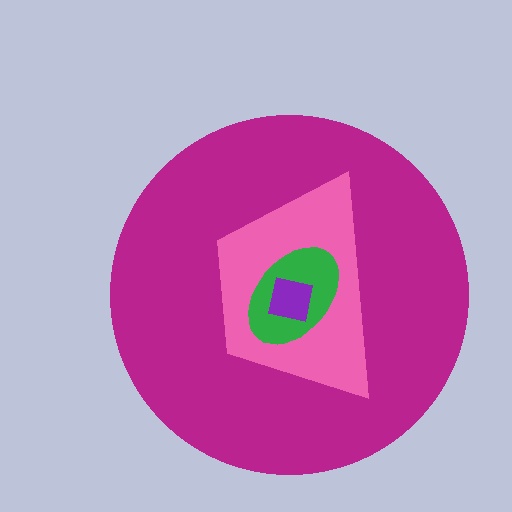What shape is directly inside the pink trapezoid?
The green ellipse.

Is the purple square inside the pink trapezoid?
Yes.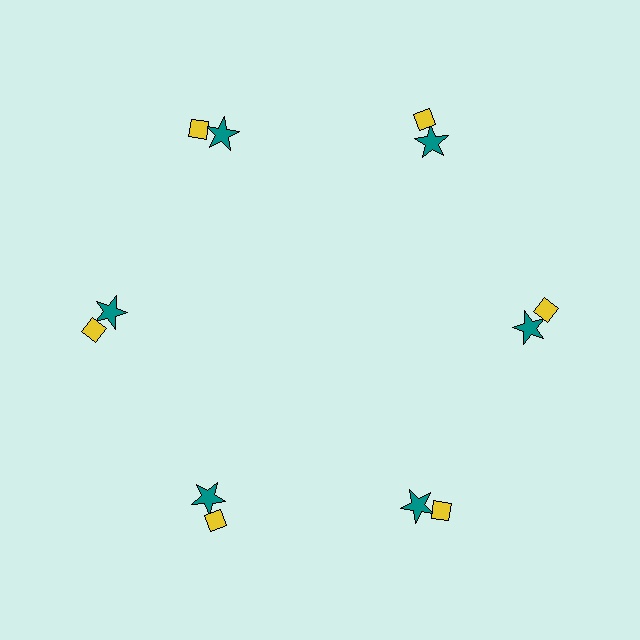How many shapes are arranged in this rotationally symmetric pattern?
There are 12 shapes, arranged in 6 groups of 2.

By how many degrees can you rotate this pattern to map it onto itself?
The pattern maps onto itself every 60 degrees of rotation.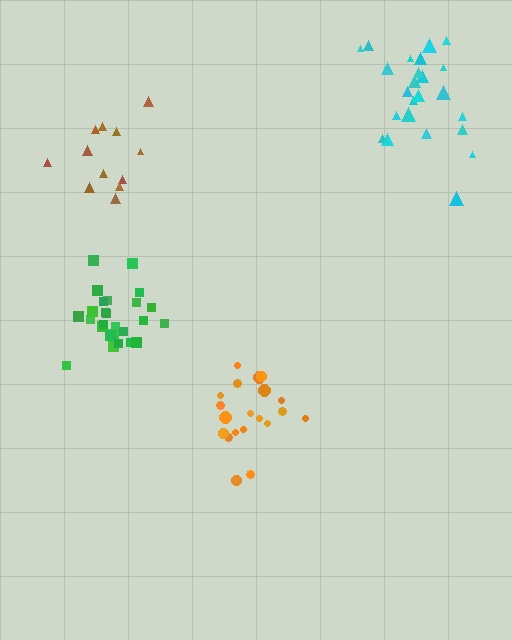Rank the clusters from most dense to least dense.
green, orange, cyan, brown.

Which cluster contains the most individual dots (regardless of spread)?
Green (26).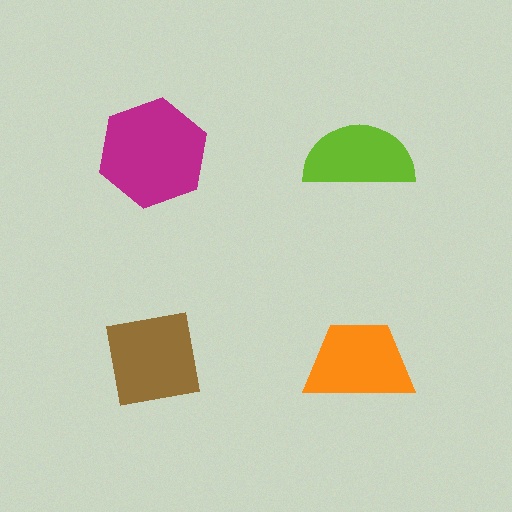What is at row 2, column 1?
A brown square.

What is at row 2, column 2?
An orange trapezoid.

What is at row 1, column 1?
A magenta hexagon.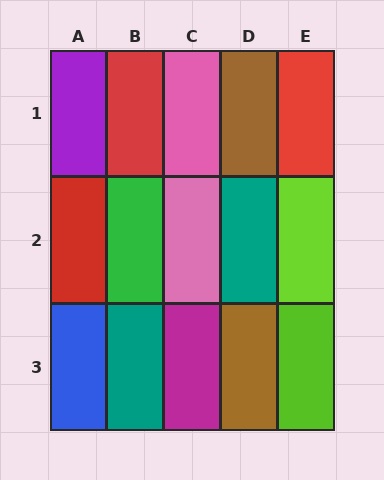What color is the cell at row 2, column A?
Red.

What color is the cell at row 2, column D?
Teal.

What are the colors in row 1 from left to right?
Purple, red, pink, brown, red.